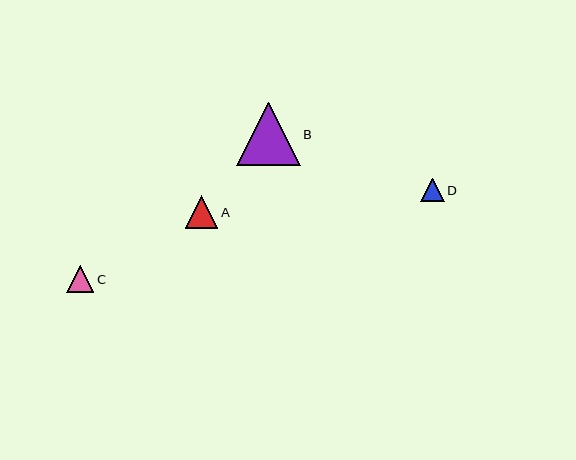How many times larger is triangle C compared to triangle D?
Triangle C is approximately 1.2 times the size of triangle D.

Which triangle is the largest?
Triangle B is the largest with a size of approximately 64 pixels.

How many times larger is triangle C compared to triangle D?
Triangle C is approximately 1.2 times the size of triangle D.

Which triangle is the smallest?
Triangle D is the smallest with a size of approximately 23 pixels.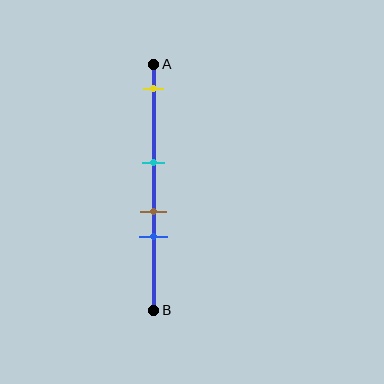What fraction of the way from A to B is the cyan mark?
The cyan mark is approximately 40% (0.4) of the way from A to B.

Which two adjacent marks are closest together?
The brown and blue marks are the closest adjacent pair.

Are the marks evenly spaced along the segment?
No, the marks are not evenly spaced.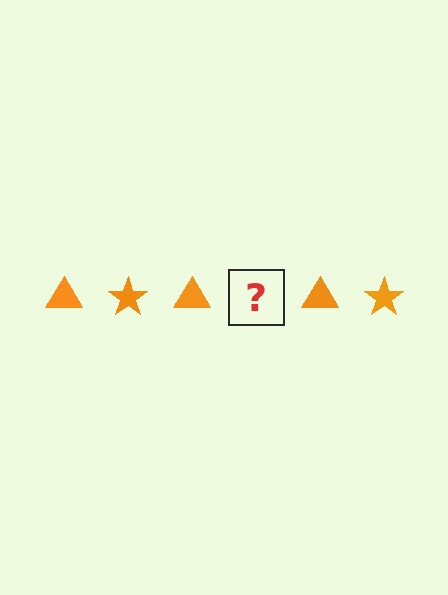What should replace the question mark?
The question mark should be replaced with an orange star.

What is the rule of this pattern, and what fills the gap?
The rule is that the pattern cycles through triangle, star shapes in orange. The gap should be filled with an orange star.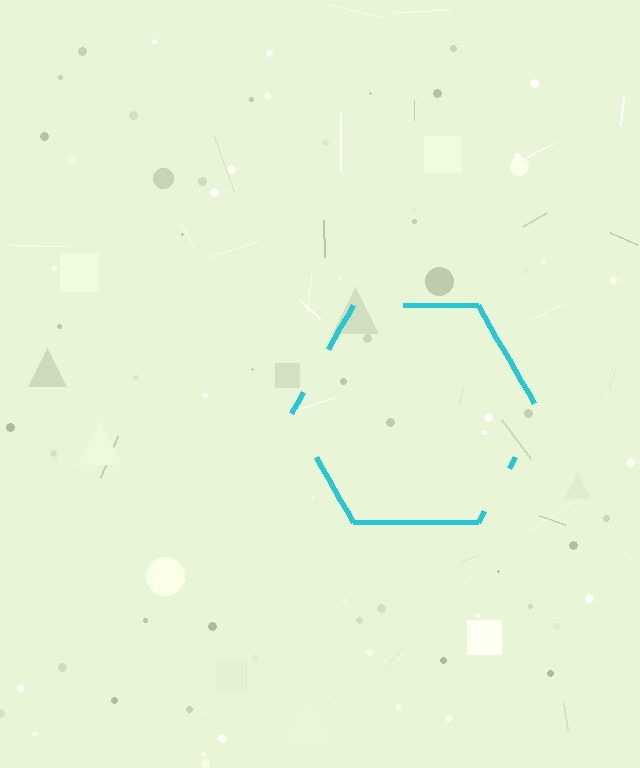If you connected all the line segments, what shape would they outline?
They would outline a hexagon.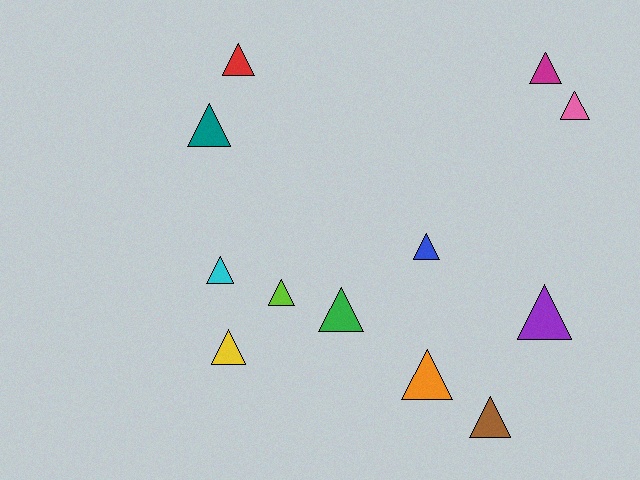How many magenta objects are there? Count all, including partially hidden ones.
There is 1 magenta object.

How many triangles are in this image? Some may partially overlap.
There are 12 triangles.